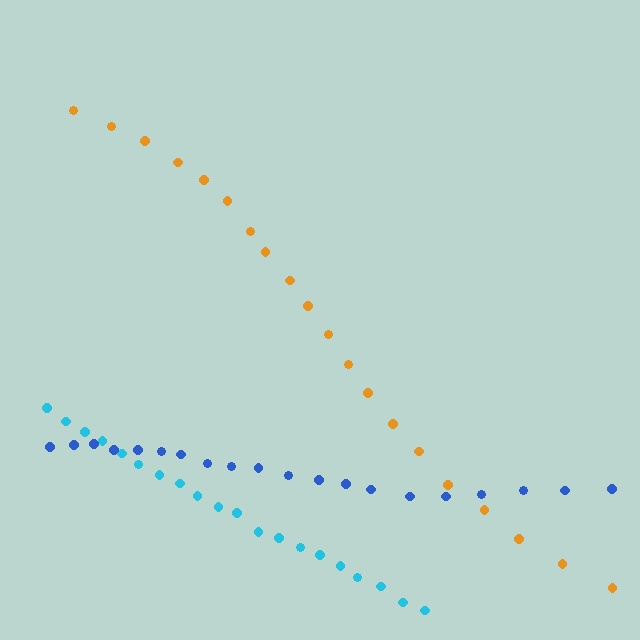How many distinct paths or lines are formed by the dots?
There are 3 distinct paths.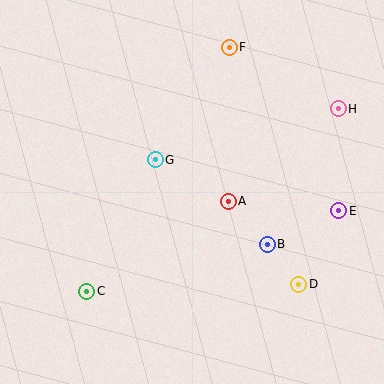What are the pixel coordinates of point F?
Point F is at (229, 47).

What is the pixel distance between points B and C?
The distance between B and C is 187 pixels.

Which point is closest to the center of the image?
Point A at (228, 201) is closest to the center.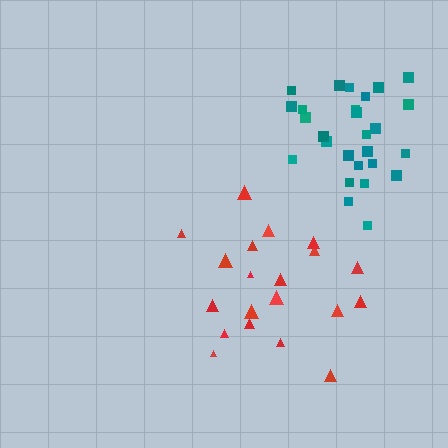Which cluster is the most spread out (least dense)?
Red.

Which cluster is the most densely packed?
Teal.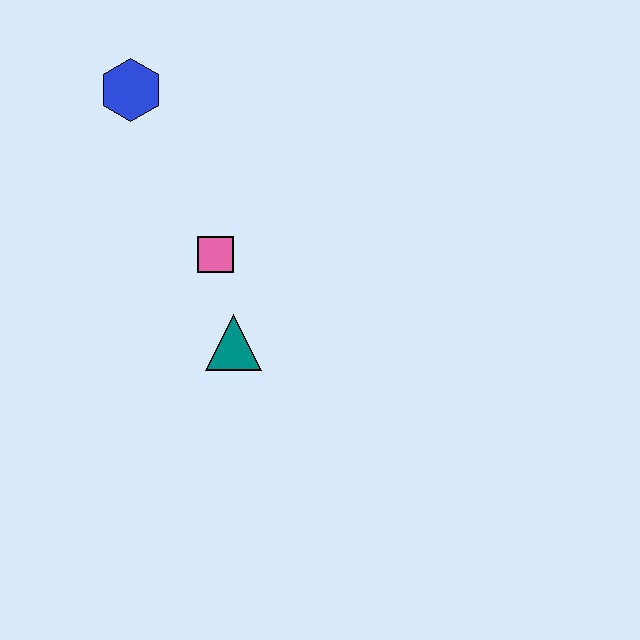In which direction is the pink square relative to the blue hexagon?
The pink square is below the blue hexagon.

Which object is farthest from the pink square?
The blue hexagon is farthest from the pink square.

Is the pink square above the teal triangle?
Yes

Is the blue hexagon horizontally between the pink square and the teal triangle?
No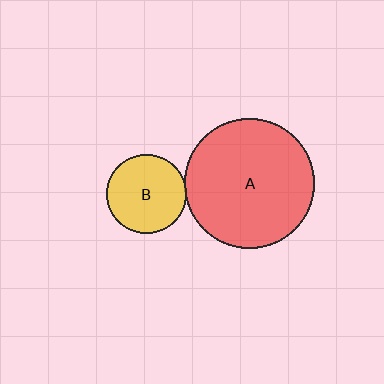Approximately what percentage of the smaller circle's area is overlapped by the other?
Approximately 5%.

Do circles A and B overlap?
Yes.